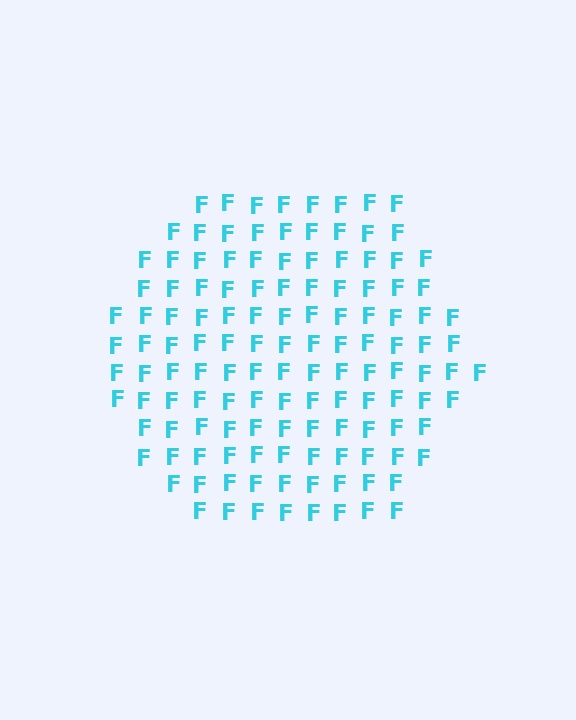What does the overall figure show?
The overall figure shows a hexagon.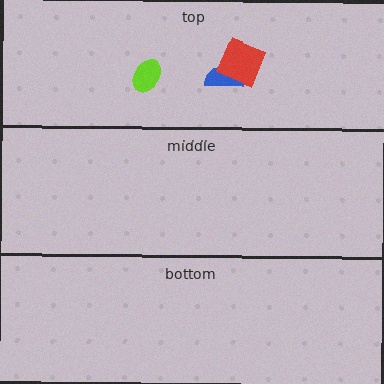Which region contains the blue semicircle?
The top region.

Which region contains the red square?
The top region.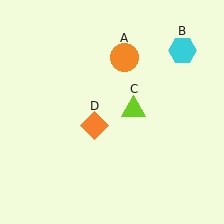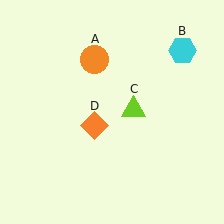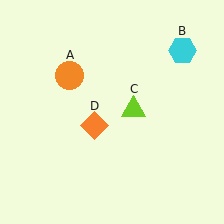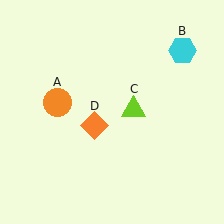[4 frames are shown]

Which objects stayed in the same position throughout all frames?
Cyan hexagon (object B) and lime triangle (object C) and orange diamond (object D) remained stationary.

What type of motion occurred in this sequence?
The orange circle (object A) rotated counterclockwise around the center of the scene.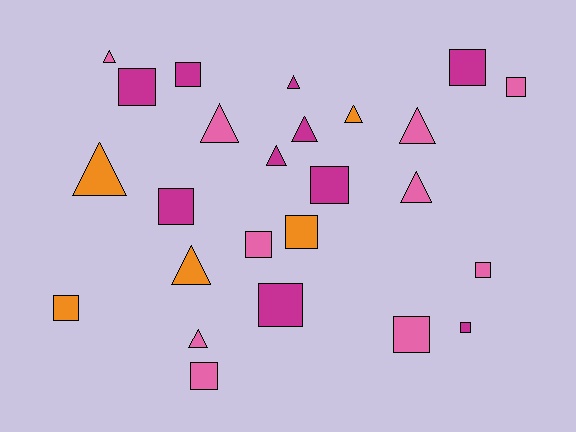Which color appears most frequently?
Pink, with 10 objects.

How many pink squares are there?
There are 5 pink squares.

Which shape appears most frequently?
Square, with 14 objects.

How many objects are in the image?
There are 25 objects.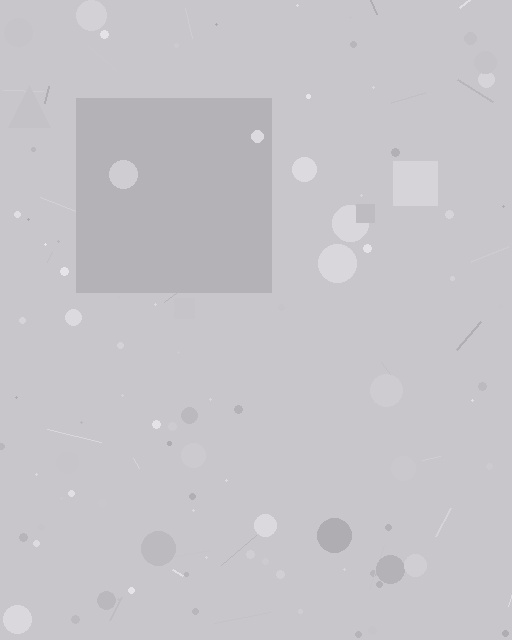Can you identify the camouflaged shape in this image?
The camouflaged shape is a square.